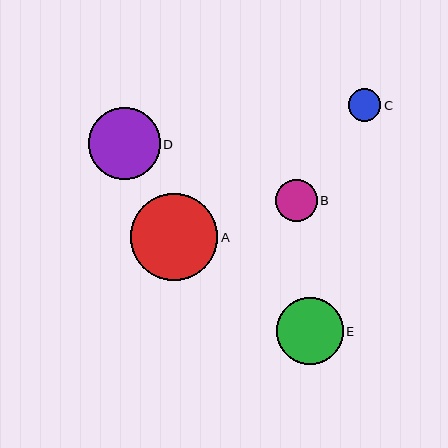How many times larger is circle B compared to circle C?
Circle B is approximately 1.3 times the size of circle C.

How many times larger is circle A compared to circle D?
Circle A is approximately 1.2 times the size of circle D.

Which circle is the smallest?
Circle C is the smallest with a size of approximately 32 pixels.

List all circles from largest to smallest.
From largest to smallest: A, D, E, B, C.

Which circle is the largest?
Circle A is the largest with a size of approximately 88 pixels.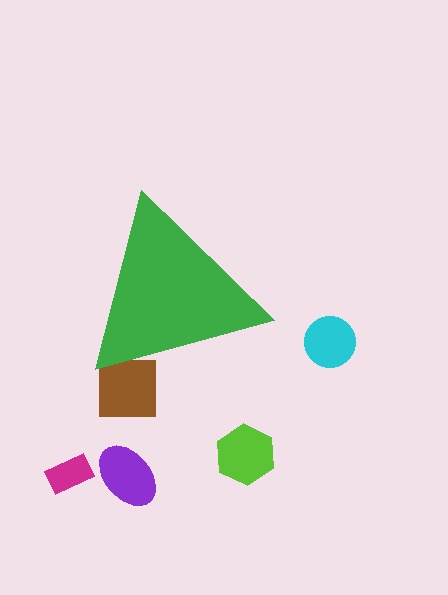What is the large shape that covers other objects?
A green triangle.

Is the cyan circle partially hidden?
No, the cyan circle is fully visible.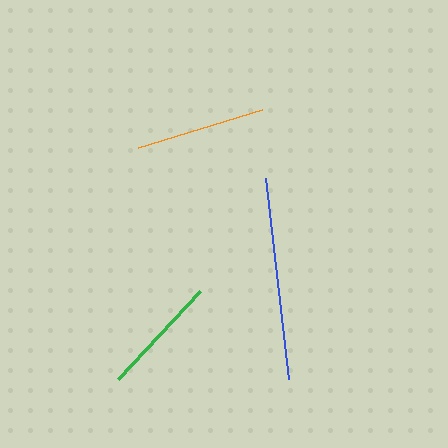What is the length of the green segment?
The green segment is approximately 120 pixels long.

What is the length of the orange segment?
The orange segment is approximately 129 pixels long.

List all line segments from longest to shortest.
From longest to shortest: blue, orange, green.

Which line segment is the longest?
The blue line is the longest at approximately 203 pixels.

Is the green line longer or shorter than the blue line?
The blue line is longer than the green line.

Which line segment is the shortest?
The green line is the shortest at approximately 120 pixels.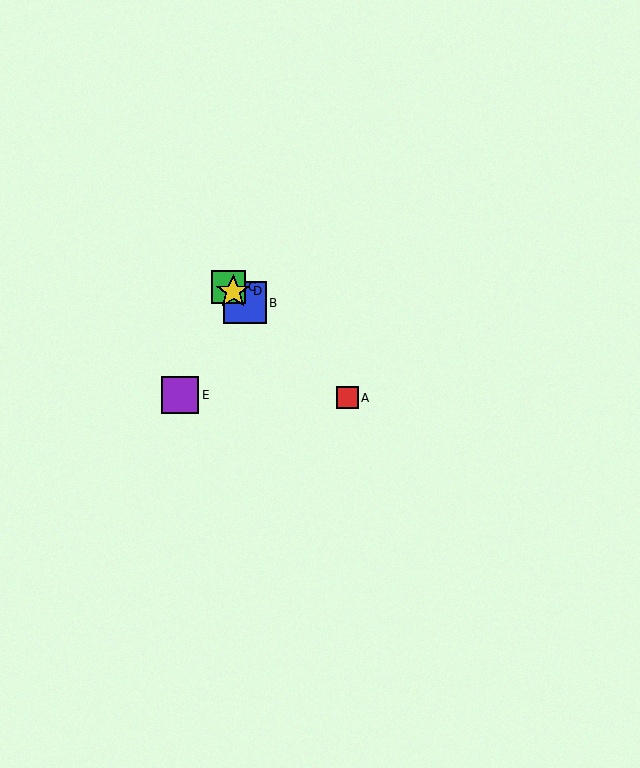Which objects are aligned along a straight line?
Objects A, B, C, D are aligned along a straight line.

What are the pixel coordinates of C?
Object C is at (229, 287).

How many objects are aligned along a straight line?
4 objects (A, B, C, D) are aligned along a straight line.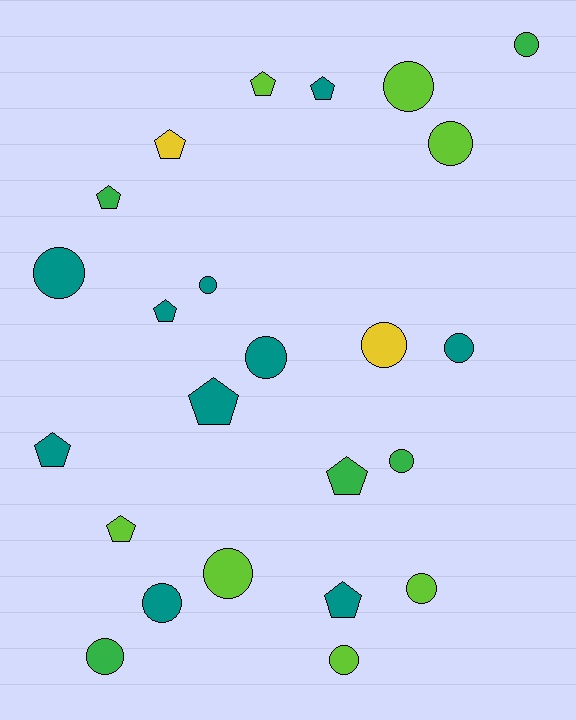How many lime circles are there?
There are 5 lime circles.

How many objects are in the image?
There are 24 objects.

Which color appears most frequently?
Teal, with 10 objects.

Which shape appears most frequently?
Circle, with 14 objects.